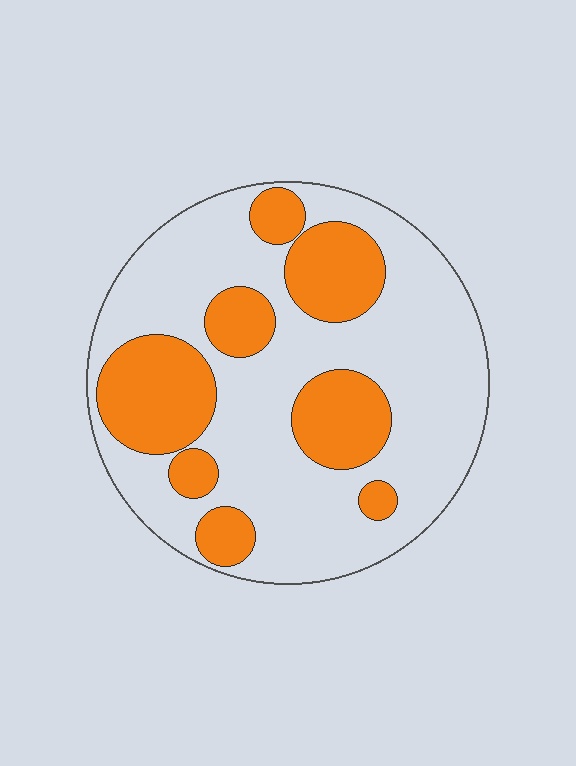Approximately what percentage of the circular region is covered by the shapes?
Approximately 30%.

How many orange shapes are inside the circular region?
8.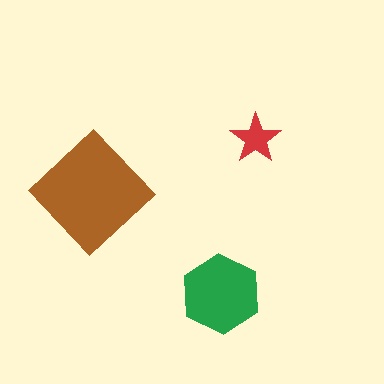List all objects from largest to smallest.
The brown diamond, the green hexagon, the red star.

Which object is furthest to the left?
The brown diamond is leftmost.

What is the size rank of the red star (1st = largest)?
3rd.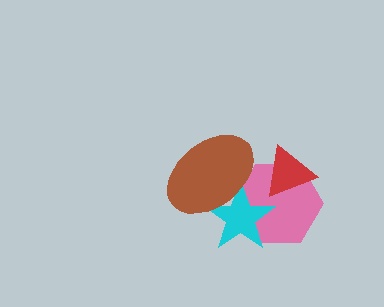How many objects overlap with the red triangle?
1 object overlaps with the red triangle.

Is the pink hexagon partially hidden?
Yes, it is partially covered by another shape.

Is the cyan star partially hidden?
Yes, it is partially covered by another shape.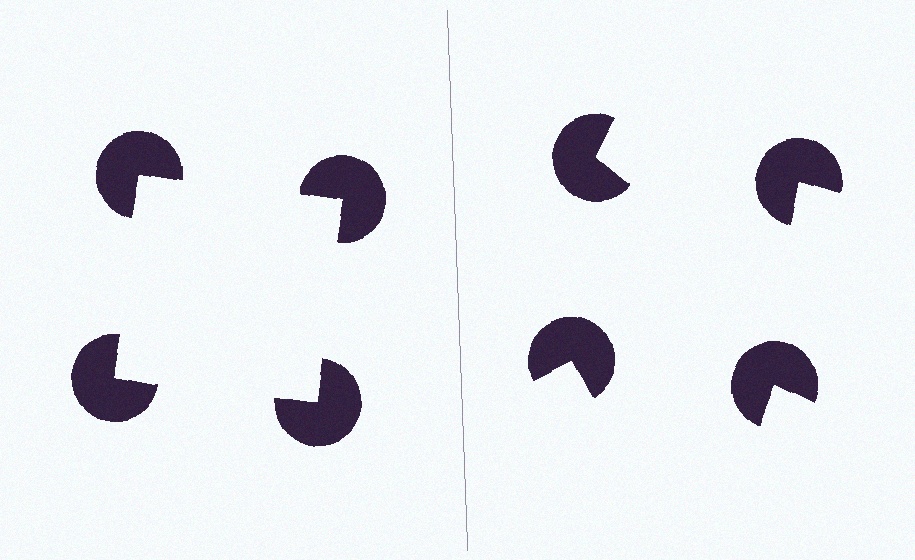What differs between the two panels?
The pac-man discs are positioned identically on both sides; only the wedge orientations differ. On the left they align to a square; on the right they are misaligned.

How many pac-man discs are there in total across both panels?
8 — 4 on each side.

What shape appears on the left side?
An illusory square.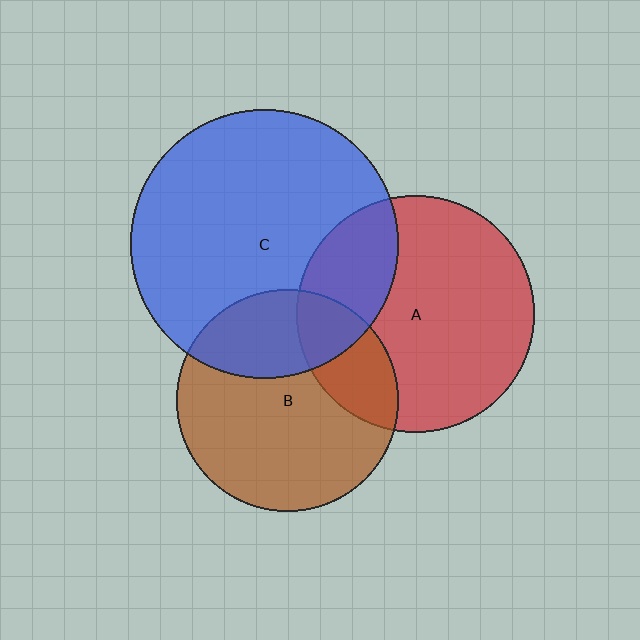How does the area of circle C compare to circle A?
Approximately 1.3 times.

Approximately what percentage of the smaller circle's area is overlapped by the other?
Approximately 25%.